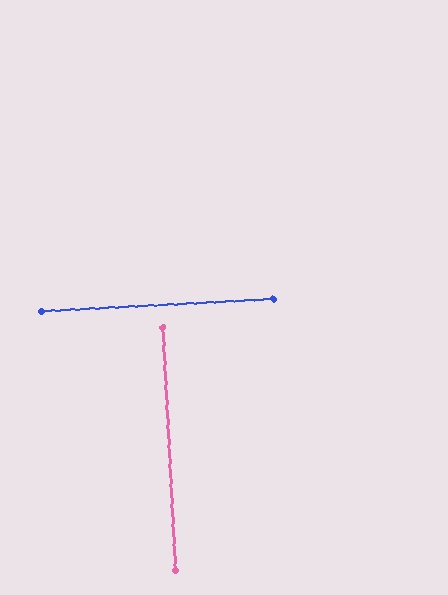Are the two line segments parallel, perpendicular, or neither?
Perpendicular — they meet at approximately 90°.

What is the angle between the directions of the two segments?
Approximately 90 degrees.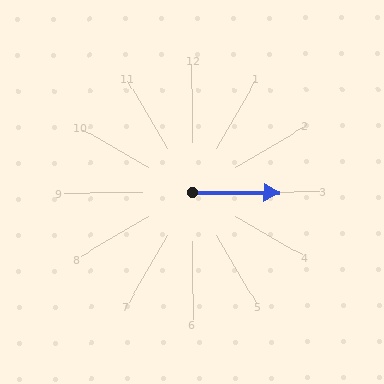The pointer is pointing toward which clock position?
Roughly 3 o'clock.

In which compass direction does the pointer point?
East.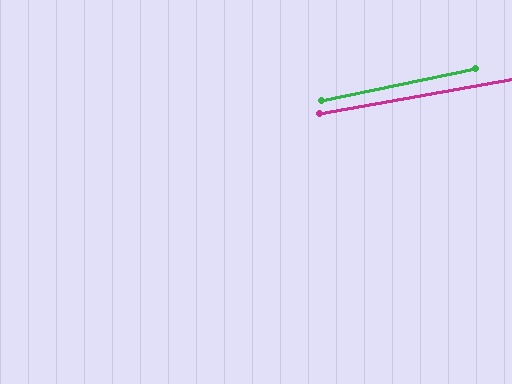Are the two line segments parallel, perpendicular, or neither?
Parallel — their directions differ by only 1.6°.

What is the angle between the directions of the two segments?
Approximately 2 degrees.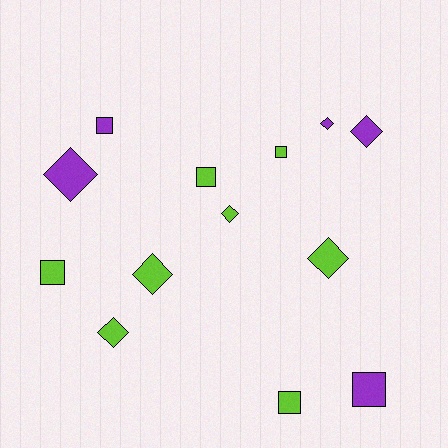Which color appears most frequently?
Lime, with 8 objects.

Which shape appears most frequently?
Diamond, with 7 objects.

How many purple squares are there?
There are 2 purple squares.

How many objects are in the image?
There are 13 objects.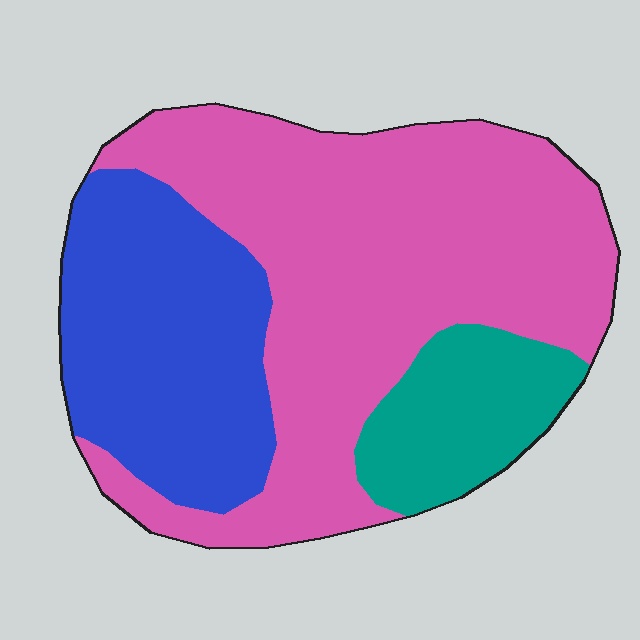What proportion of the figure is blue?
Blue covers roughly 30% of the figure.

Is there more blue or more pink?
Pink.